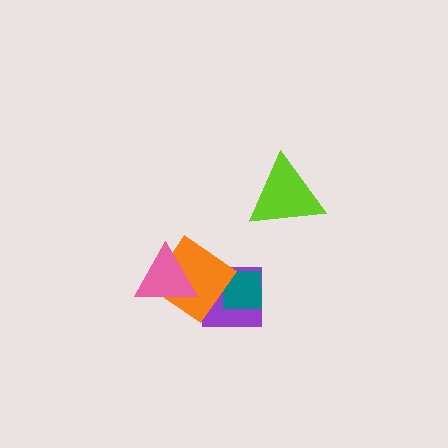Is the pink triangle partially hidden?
No, no other shape covers it.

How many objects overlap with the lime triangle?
0 objects overlap with the lime triangle.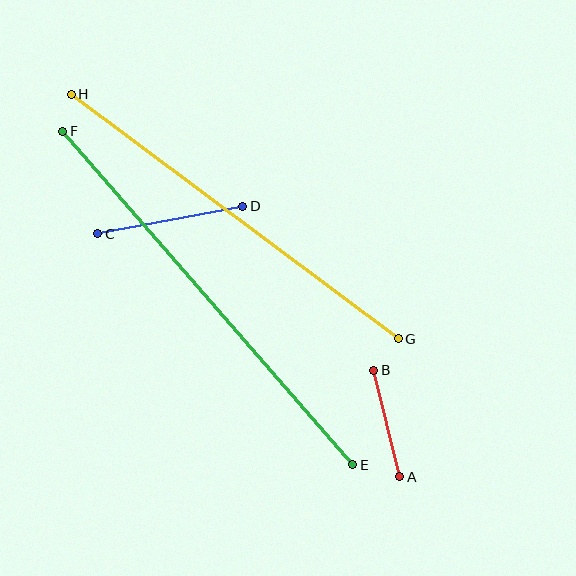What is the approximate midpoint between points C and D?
The midpoint is at approximately (170, 220) pixels.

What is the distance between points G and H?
The distance is approximately 408 pixels.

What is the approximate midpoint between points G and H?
The midpoint is at approximately (235, 217) pixels.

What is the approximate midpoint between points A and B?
The midpoint is at approximately (387, 423) pixels.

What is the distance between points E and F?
The distance is approximately 442 pixels.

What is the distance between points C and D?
The distance is approximately 147 pixels.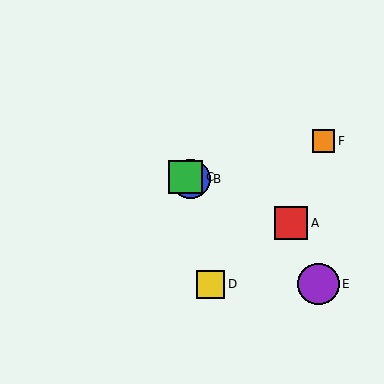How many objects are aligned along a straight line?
3 objects (A, B, C) are aligned along a straight line.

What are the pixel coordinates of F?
Object F is at (323, 141).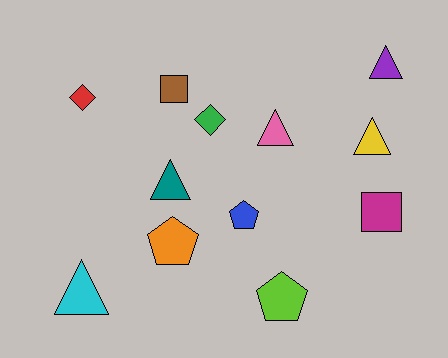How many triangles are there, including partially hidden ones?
There are 5 triangles.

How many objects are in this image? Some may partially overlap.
There are 12 objects.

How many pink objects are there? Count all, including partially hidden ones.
There is 1 pink object.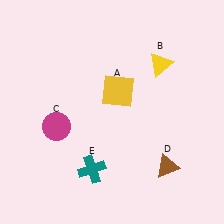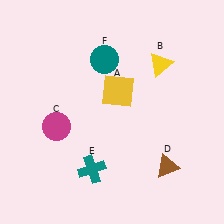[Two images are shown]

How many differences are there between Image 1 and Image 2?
There is 1 difference between the two images.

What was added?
A teal circle (F) was added in Image 2.